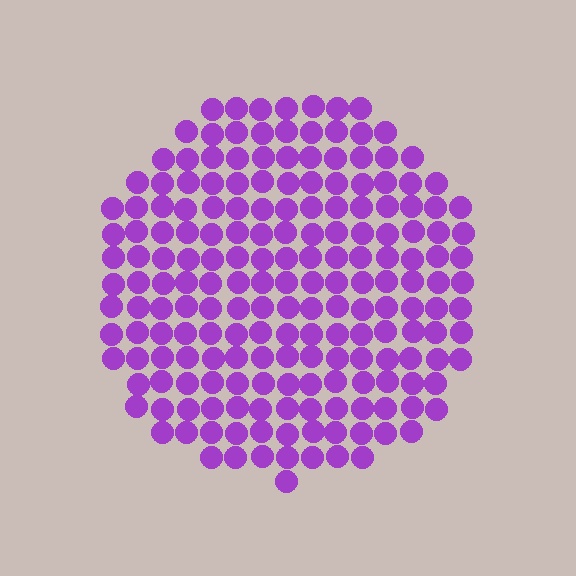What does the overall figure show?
The overall figure shows a circle.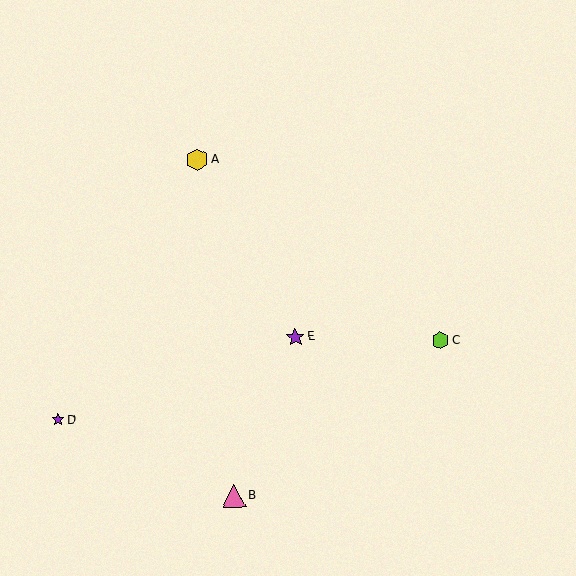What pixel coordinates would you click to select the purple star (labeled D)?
Click at (58, 420) to select the purple star D.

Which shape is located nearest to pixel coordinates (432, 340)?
The lime hexagon (labeled C) at (440, 341) is nearest to that location.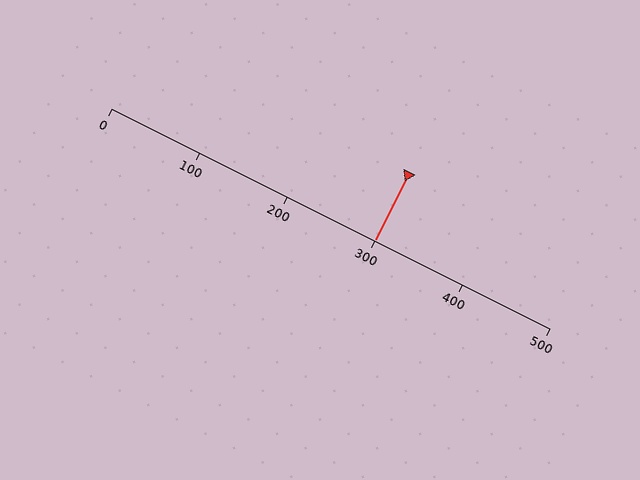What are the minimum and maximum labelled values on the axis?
The axis runs from 0 to 500.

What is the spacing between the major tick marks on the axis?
The major ticks are spaced 100 apart.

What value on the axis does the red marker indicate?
The marker indicates approximately 300.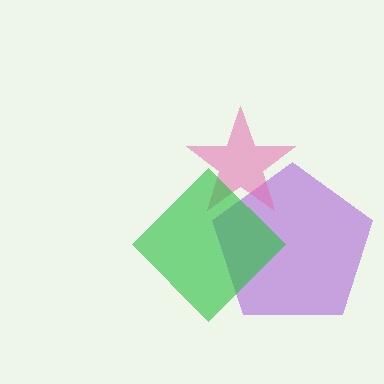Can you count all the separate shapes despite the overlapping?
Yes, there are 3 separate shapes.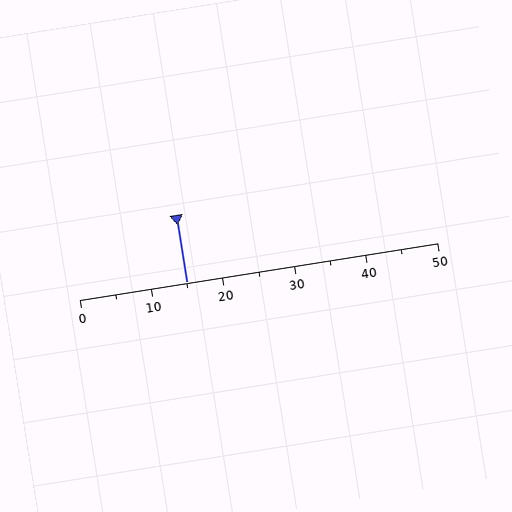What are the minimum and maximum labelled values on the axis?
The axis runs from 0 to 50.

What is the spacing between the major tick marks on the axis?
The major ticks are spaced 10 apart.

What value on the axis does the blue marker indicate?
The marker indicates approximately 15.